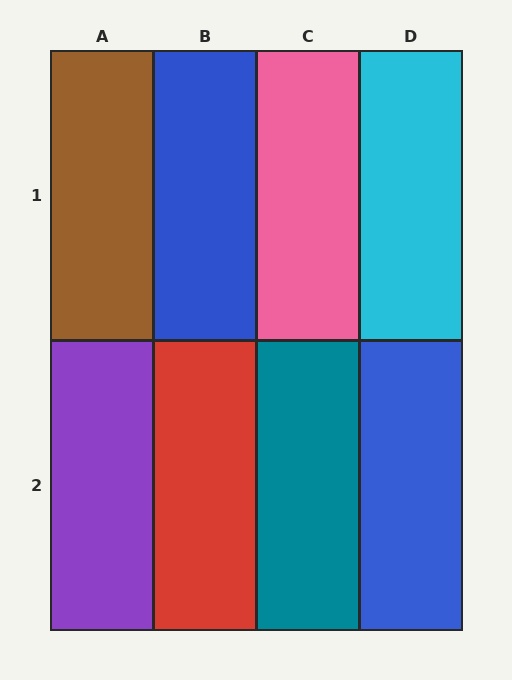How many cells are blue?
2 cells are blue.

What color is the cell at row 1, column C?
Pink.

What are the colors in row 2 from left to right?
Purple, red, teal, blue.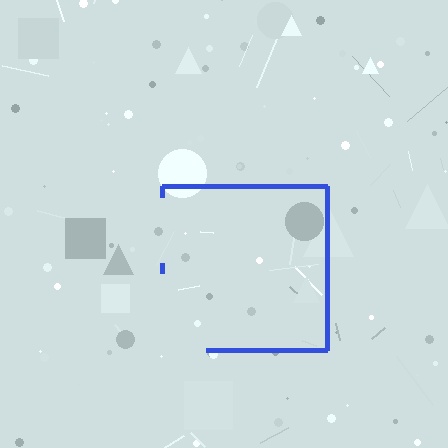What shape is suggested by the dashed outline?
The dashed outline suggests a square.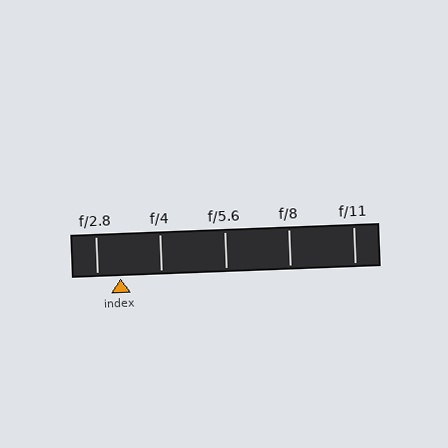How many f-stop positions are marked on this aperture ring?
There are 5 f-stop positions marked.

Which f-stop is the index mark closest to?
The index mark is closest to f/2.8.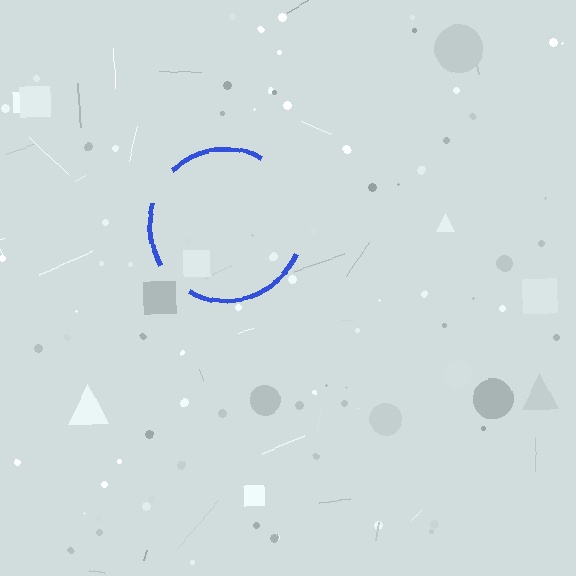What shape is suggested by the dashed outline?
The dashed outline suggests a circle.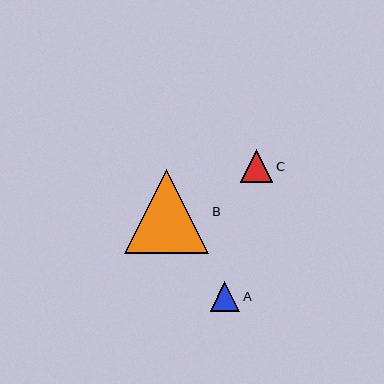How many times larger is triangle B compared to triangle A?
Triangle B is approximately 2.8 times the size of triangle A.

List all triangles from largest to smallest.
From largest to smallest: B, C, A.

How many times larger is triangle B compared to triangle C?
Triangle B is approximately 2.6 times the size of triangle C.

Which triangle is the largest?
Triangle B is the largest with a size of approximately 84 pixels.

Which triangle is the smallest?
Triangle A is the smallest with a size of approximately 30 pixels.